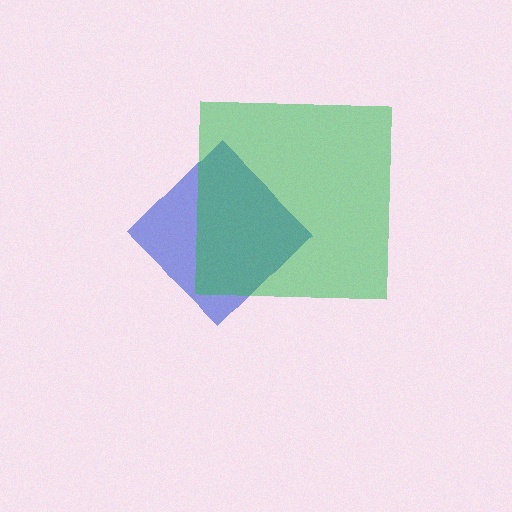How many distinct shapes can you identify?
There are 2 distinct shapes: a blue diamond, a green square.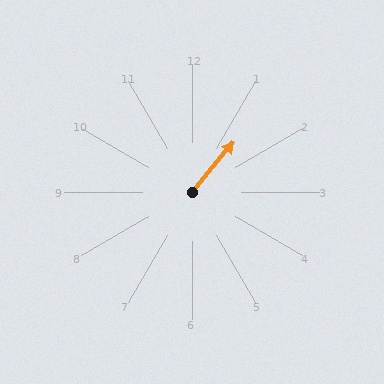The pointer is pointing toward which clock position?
Roughly 1 o'clock.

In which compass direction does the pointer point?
Northeast.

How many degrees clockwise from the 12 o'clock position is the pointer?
Approximately 39 degrees.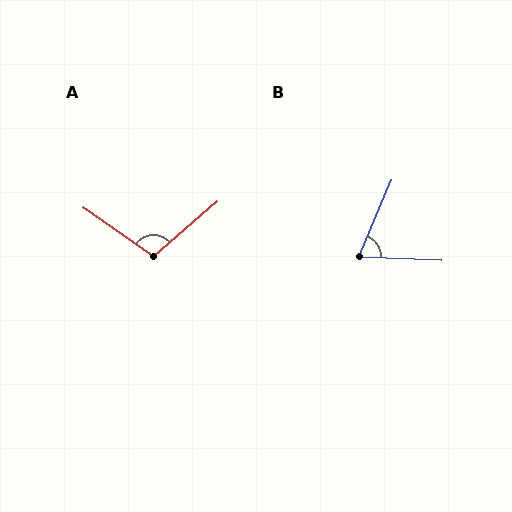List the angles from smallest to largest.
B (70°), A (104°).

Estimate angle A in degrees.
Approximately 104 degrees.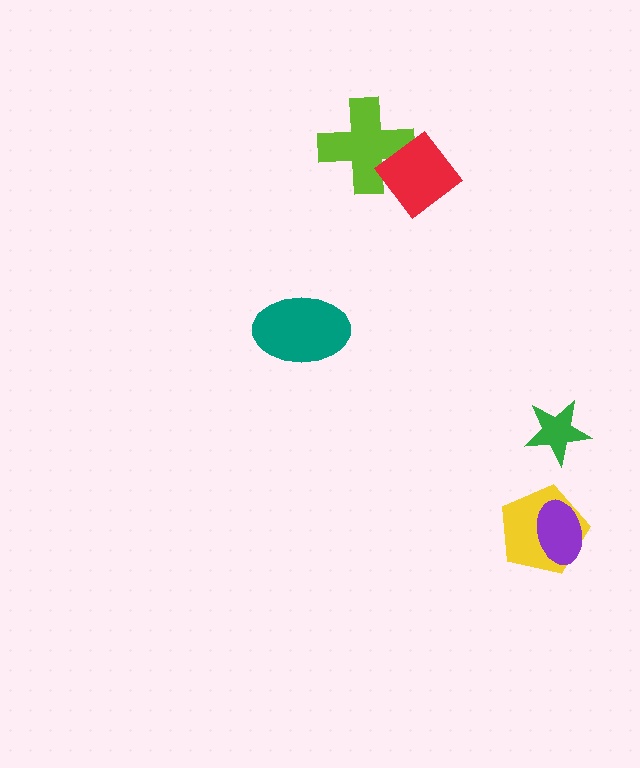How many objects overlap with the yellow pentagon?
1 object overlaps with the yellow pentagon.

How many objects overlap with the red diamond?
1 object overlaps with the red diamond.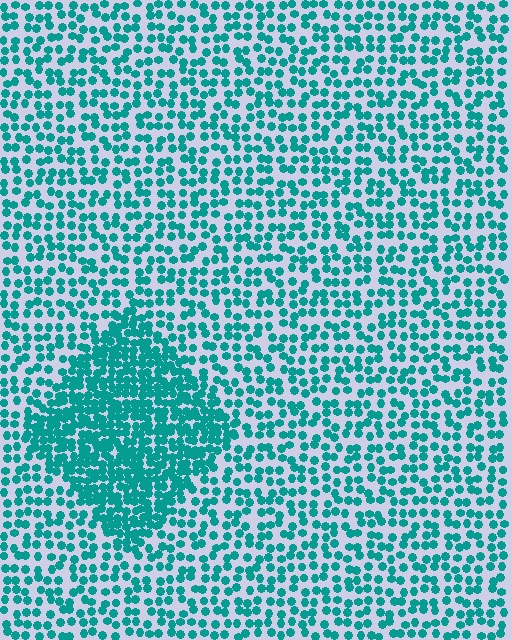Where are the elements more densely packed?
The elements are more densely packed inside the diamond boundary.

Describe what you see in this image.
The image contains small teal elements arranged at two different densities. A diamond-shaped region is visible where the elements are more densely packed than the surrounding area.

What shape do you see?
I see a diamond.